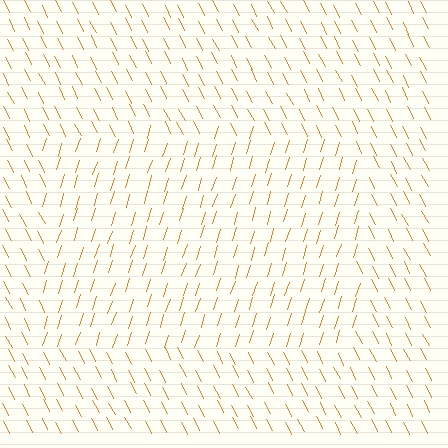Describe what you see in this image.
The image is filled with small orange line segments. A rectangle region in the image has lines oriented differently from the surrounding lines, creating a visible texture boundary.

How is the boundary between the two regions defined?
The boundary is defined purely by a change in line orientation (approximately 45 degrees difference). All lines are the same color and thickness.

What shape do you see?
I see a rectangle.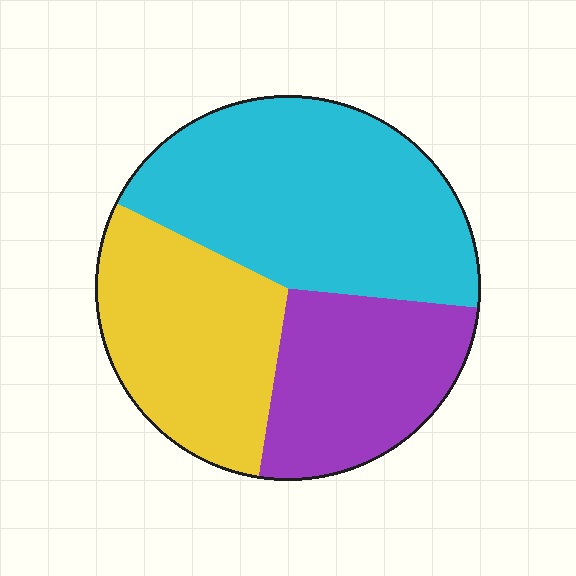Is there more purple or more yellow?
Yellow.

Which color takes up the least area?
Purple, at roughly 25%.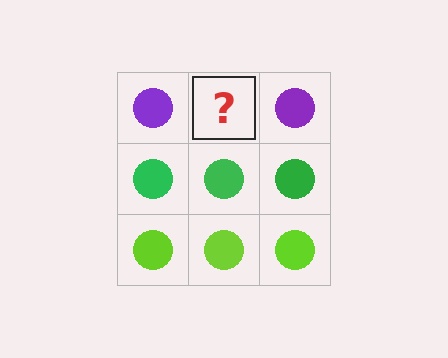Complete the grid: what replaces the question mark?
The question mark should be replaced with a purple circle.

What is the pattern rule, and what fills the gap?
The rule is that each row has a consistent color. The gap should be filled with a purple circle.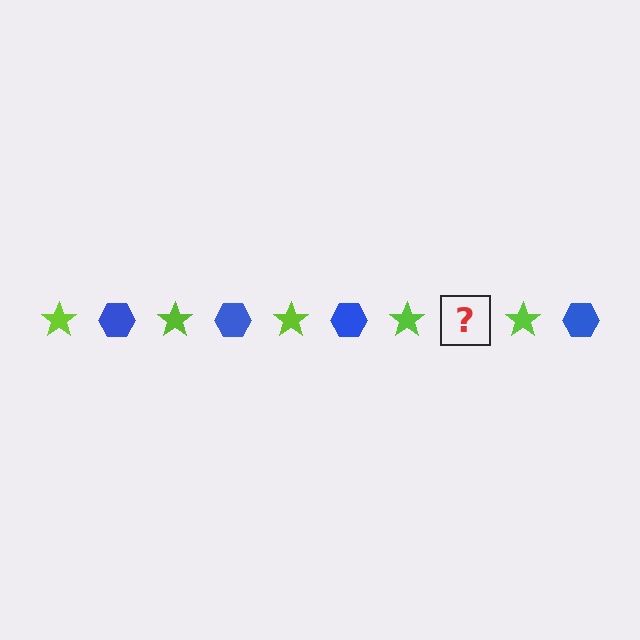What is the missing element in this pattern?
The missing element is a blue hexagon.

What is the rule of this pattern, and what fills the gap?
The rule is that the pattern alternates between lime star and blue hexagon. The gap should be filled with a blue hexagon.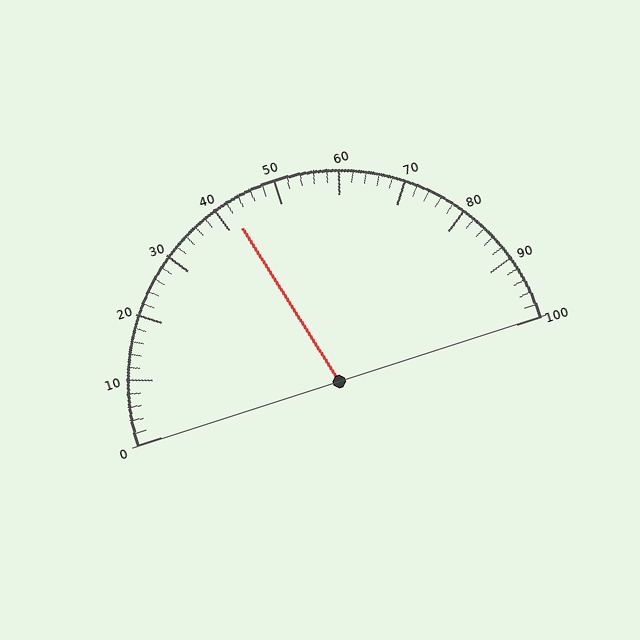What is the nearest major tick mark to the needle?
The nearest major tick mark is 40.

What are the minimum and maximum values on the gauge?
The gauge ranges from 0 to 100.